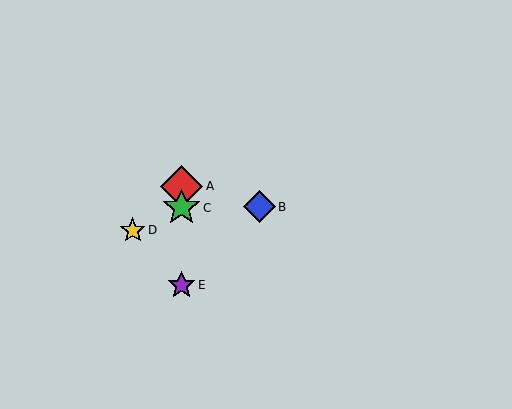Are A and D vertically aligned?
No, A is at x≈181 and D is at x≈133.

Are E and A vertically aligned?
Yes, both are at x≈181.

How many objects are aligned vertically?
3 objects (A, C, E) are aligned vertically.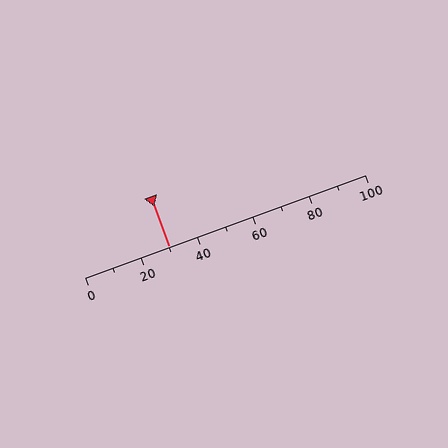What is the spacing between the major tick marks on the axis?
The major ticks are spaced 20 apart.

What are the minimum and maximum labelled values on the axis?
The axis runs from 0 to 100.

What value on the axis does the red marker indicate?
The marker indicates approximately 30.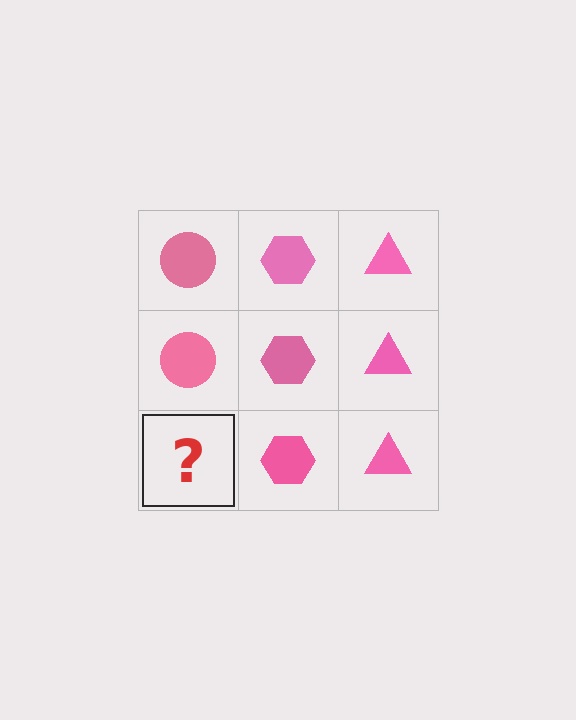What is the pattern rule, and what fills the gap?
The rule is that each column has a consistent shape. The gap should be filled with a pink circle.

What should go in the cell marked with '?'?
The missing cell should contain a pink circle.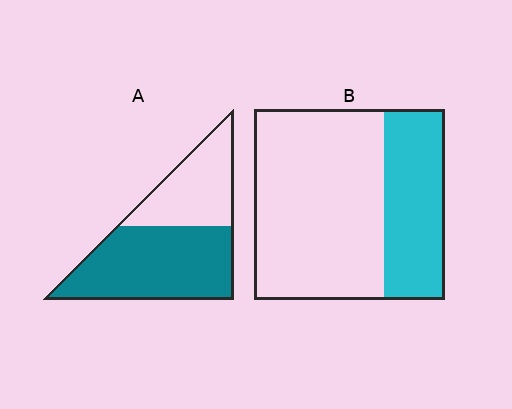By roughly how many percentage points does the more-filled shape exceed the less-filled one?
By roughly 30 percentage points (A over B).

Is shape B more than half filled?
No.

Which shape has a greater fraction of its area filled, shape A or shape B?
Shape A.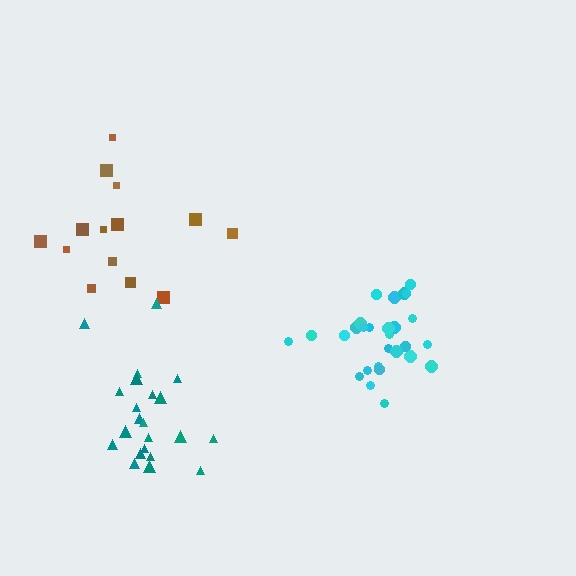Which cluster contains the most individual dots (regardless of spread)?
Cyan (28).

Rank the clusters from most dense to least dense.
cyan, teal, brown.